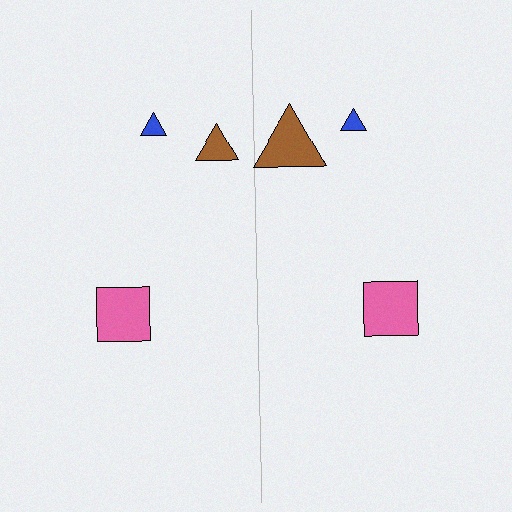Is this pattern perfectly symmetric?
No, the pattern is not perfectly symmetric. The brown triangle on the right side has a different size than its mirror counterpart.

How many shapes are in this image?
There are 6 shapes in this image.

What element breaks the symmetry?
The brown triangle on the right side has a different size than its mirror counterpart.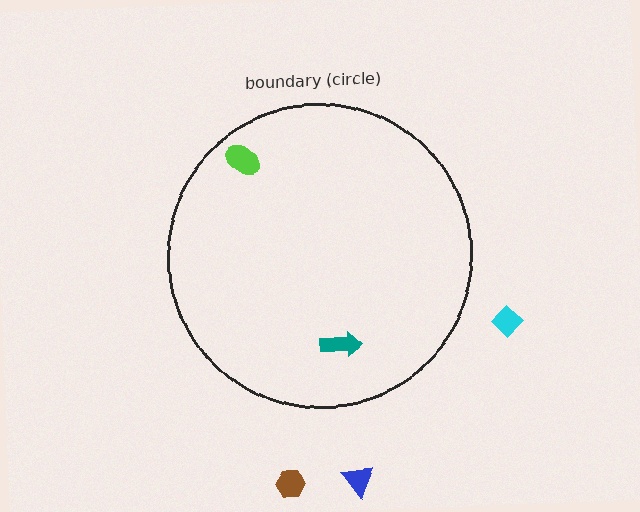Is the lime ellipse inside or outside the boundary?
Inside.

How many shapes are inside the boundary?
2 inside, 3 outside.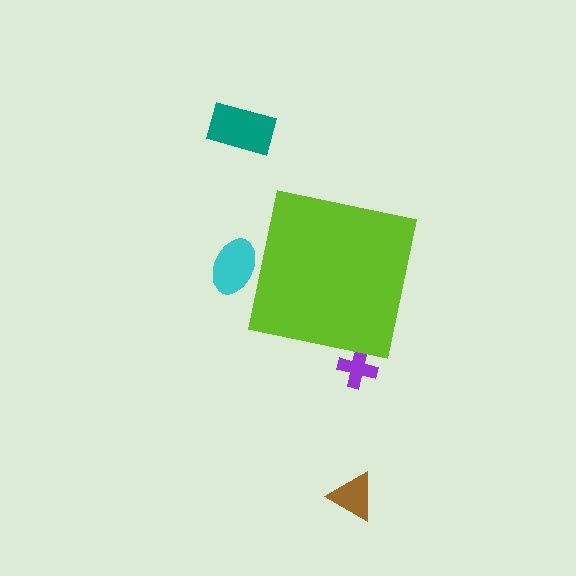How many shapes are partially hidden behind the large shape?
2 shapes are partially hidden.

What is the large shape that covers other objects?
A lime square.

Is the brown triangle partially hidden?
No, the brown triangle is fully visible.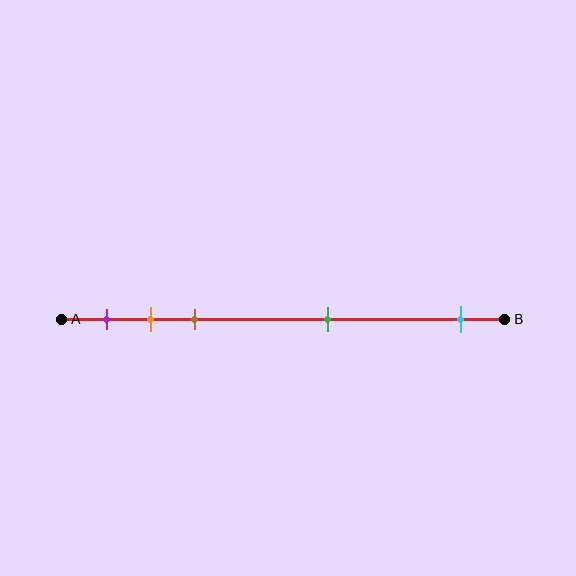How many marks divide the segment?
There are 5 marks dividing the segment.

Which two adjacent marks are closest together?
The orange and brown marks are the closest adjacent pair.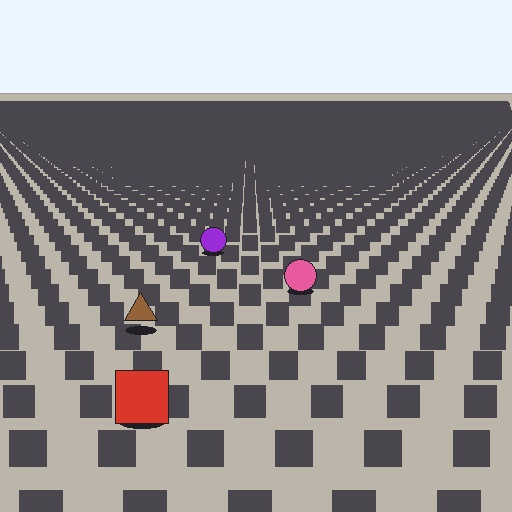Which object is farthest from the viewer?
The purple circle is farthest from the viewer. It appears smaller and the ground texture around it is denser.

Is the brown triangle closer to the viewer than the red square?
No. The red square is closer — you can tell from the texture gradient: the ground texture is coarser near it.